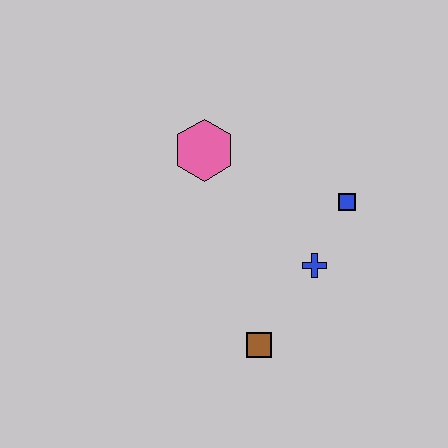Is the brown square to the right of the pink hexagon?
Yes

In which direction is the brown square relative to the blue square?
The brown square is below the blue square.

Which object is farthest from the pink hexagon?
The brown square is farthest from the pink hexagon.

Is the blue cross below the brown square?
No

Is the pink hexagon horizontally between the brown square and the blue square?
No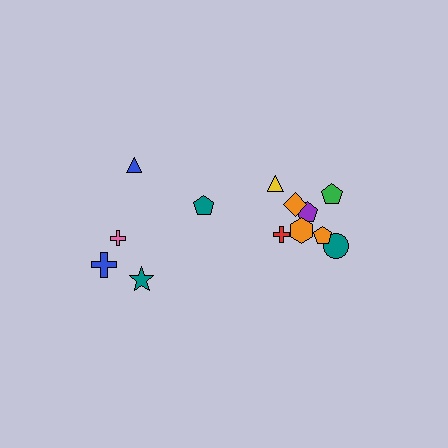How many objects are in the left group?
There are 5 objects.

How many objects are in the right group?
There are 8 objects.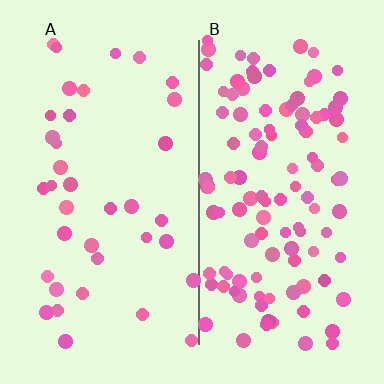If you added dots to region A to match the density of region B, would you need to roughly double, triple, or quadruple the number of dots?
Approximately triple.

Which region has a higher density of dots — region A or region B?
B (the right).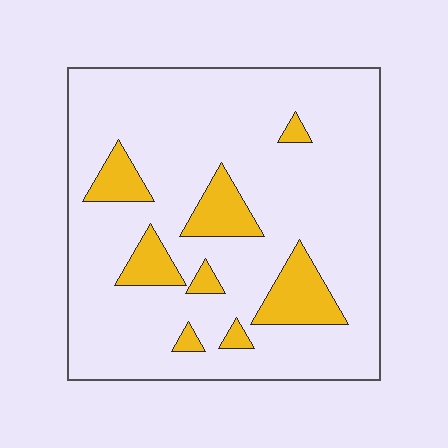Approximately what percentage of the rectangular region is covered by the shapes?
Approximately 15%.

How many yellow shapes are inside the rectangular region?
8.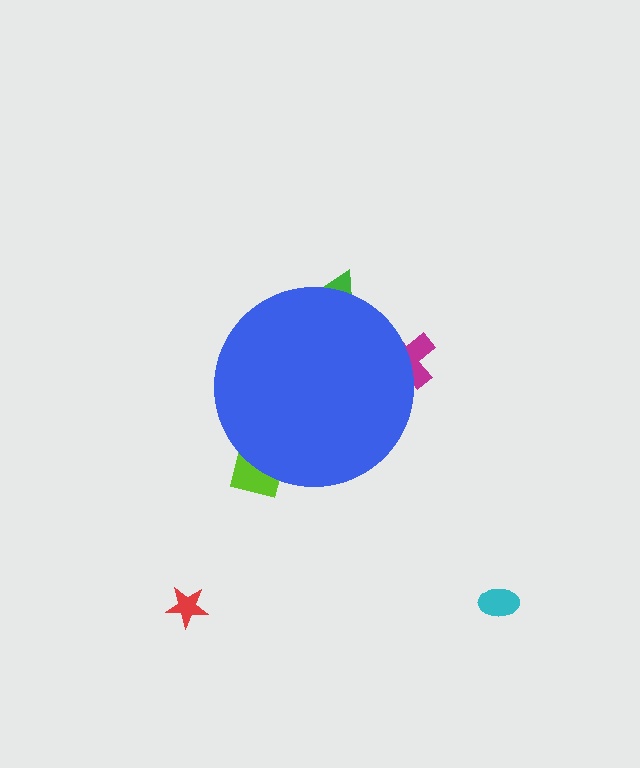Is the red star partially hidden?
No, the red star is fully visible.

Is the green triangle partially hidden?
Yes, the green triangle is partially hidden behind the blue circle.